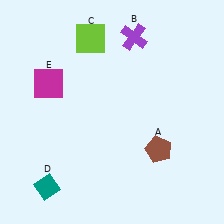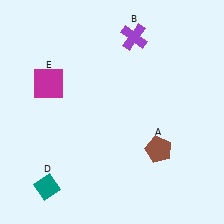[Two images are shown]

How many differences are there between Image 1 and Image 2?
There is 1 difference between the two images.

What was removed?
The lime square (C) was removed in Image 2.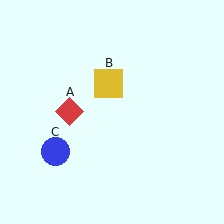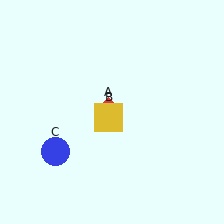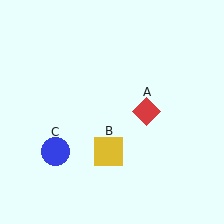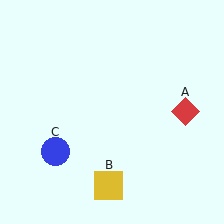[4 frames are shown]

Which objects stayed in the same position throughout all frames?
Blue circle (object C) remained stationary.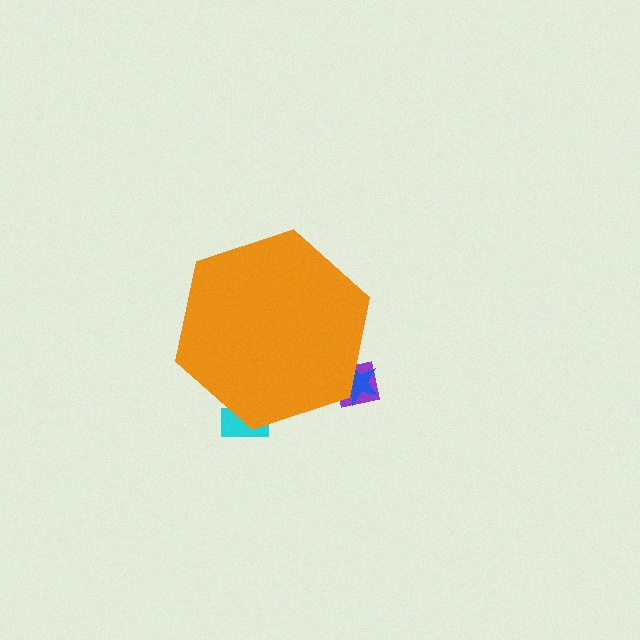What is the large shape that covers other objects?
An orange hexagon.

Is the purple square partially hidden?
Yes, the purple square is partially hidden behind the orange hexagon.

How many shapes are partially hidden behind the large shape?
3 shapes are partially hidden.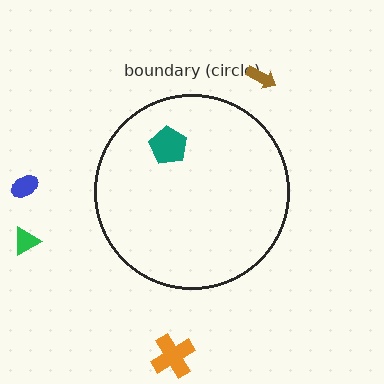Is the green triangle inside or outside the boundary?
Outside.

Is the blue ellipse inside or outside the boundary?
Outside.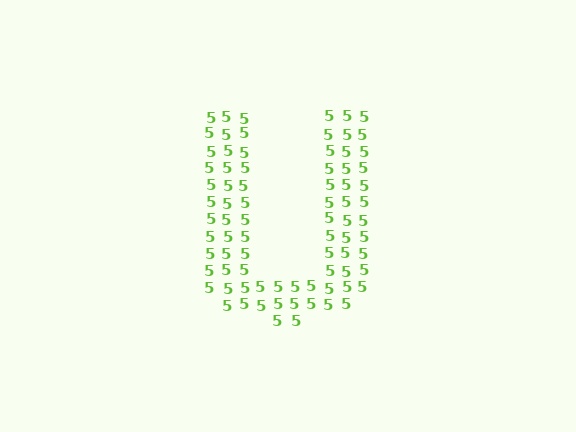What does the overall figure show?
The overall figure shows the letter U.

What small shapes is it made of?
It is made of small digit 5's.